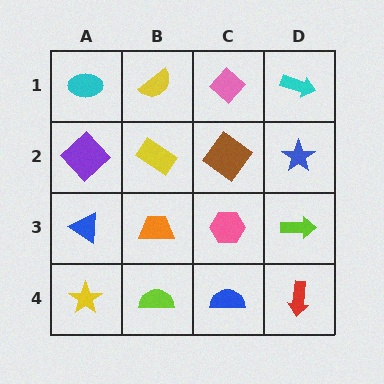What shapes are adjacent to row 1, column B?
A yellow rectangle (row 2, column B), a cyan ellipse (row 1, column A), a pink diamond (row 1, column C).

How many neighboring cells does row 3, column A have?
3.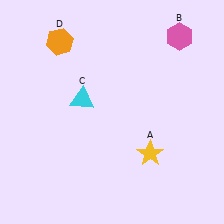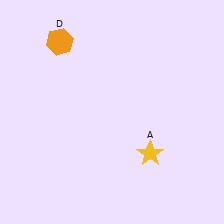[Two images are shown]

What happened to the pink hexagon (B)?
The pink hexagon (B) was removed in Image 2. It was in the top-right area of Image 1.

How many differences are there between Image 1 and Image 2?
There are 2 differences between the two images.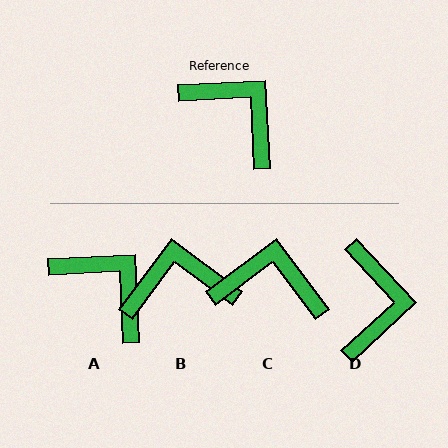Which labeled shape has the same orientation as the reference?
A.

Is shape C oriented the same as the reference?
No, it is off by about 34 degrees.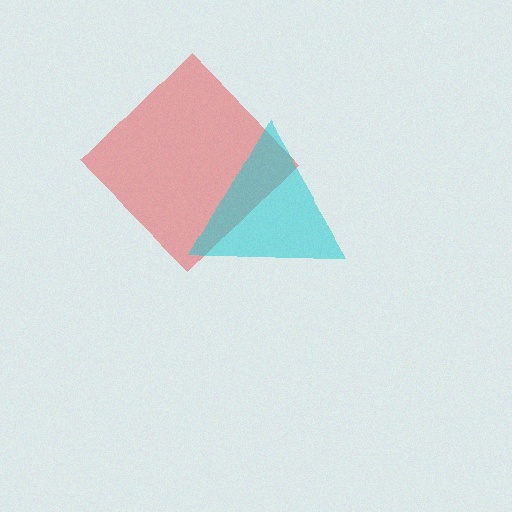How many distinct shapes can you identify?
There are 2 distinct shapes: a red diamond, a cyan triangle.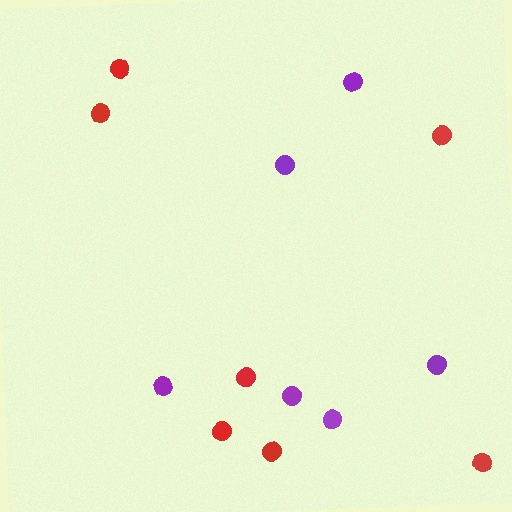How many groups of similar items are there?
There are 2 groups: one group of red circles (7) and one group of purple circles (6).